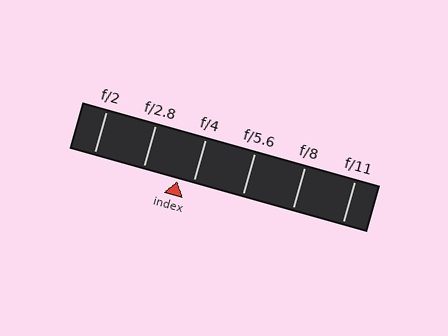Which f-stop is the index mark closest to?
The index mark is closest to f/4.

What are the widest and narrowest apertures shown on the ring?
The widest aperture shown is f/2 and the narrowest is f/11.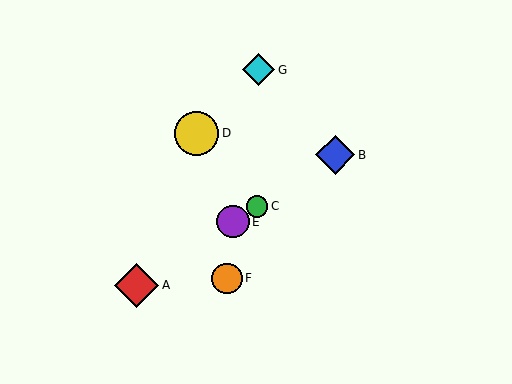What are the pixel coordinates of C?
Object C is at (257, 206).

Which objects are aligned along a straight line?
Objects A, B, C, E are aligned along a straight line.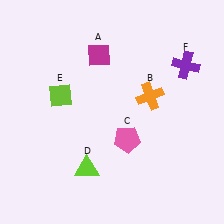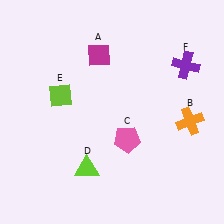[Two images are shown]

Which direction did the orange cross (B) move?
The orange cross (B) moved right.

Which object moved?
The orange cross (B) moved right.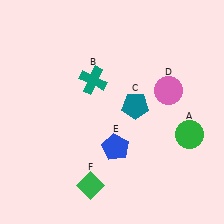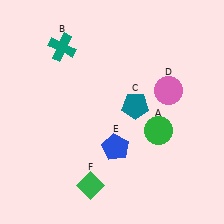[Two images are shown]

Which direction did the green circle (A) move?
The green circle (A) moved left.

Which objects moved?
The objects that moved are: the green circle (A), the teal cross (B).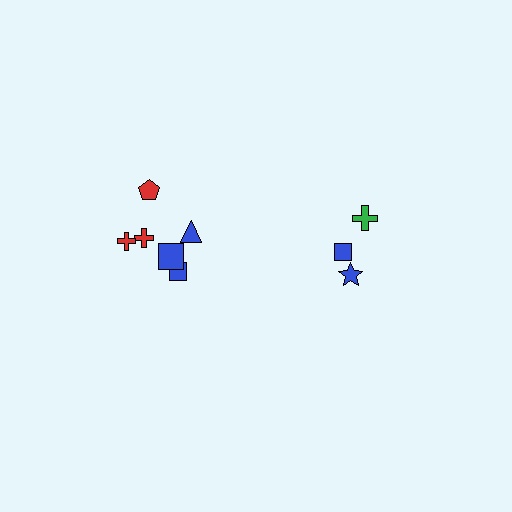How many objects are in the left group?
There are 6 objects.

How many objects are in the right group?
There are 3 objects.